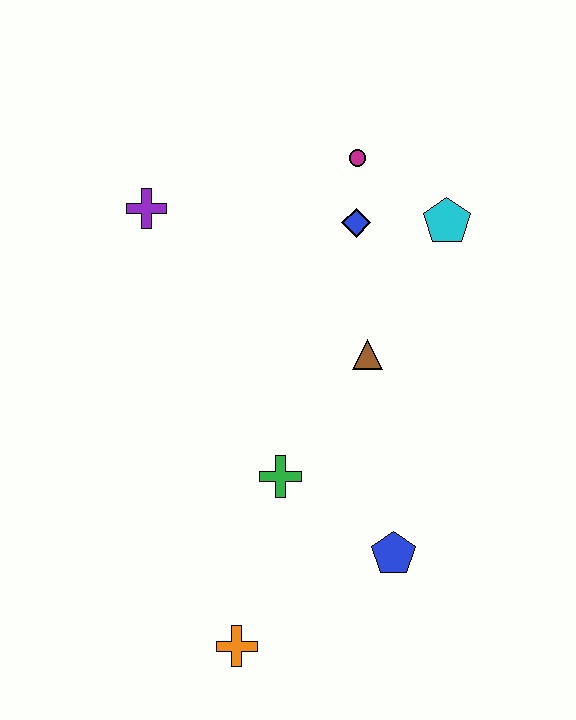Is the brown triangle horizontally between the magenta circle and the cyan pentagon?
Yes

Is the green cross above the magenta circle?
No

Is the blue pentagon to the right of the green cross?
Yes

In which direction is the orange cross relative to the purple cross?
The orange cross is below the purple cross.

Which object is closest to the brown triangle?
The blue diamond is closest to the brown triangle.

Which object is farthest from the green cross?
The magenta circle is farthest from the green cross.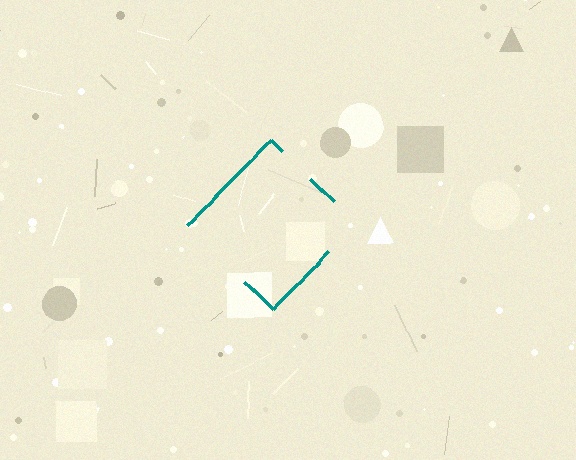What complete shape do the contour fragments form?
The contour fragments form a diamond.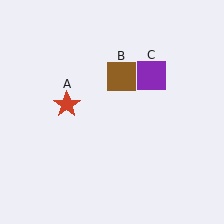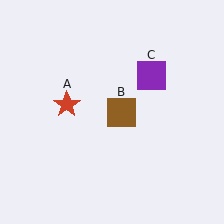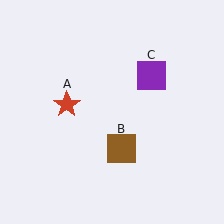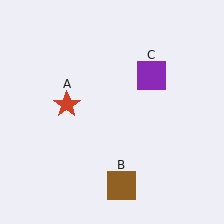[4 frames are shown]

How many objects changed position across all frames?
1 object changed position: brown square (object B).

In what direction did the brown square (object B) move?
The brown square (object B) moved down.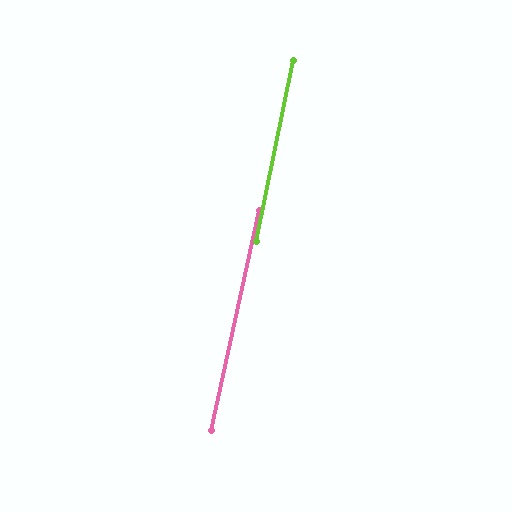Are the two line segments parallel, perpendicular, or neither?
Parallel — their directions differ by only 0.9°.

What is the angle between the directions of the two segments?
Approximately 1 degree.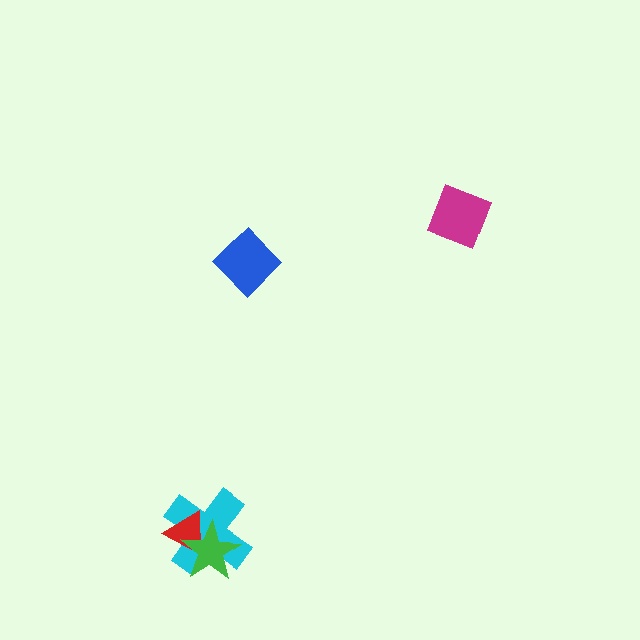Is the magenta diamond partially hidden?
No, no other shape covers it.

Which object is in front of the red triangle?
The green star is in front of the red triangle.